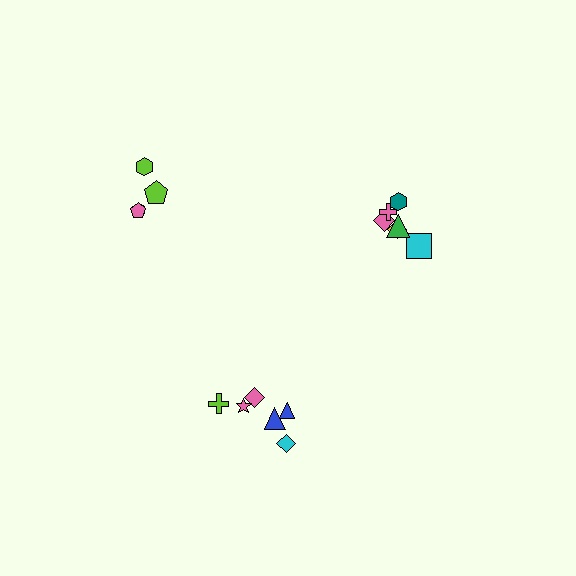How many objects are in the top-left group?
There are 4 objects.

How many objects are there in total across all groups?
There are 16 objects.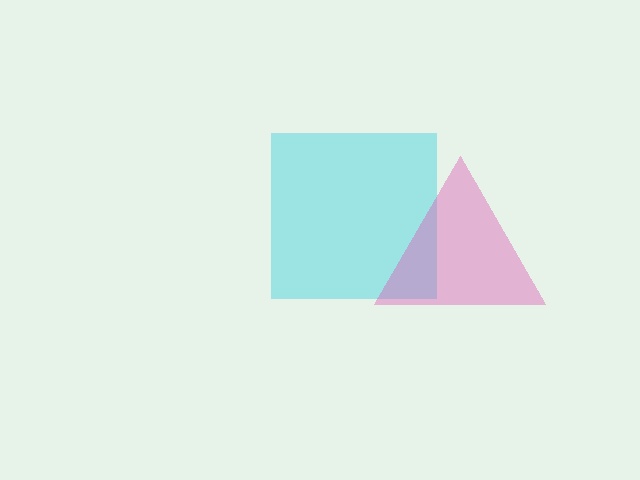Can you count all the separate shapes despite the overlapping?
Yes, there are 2 separate shapes.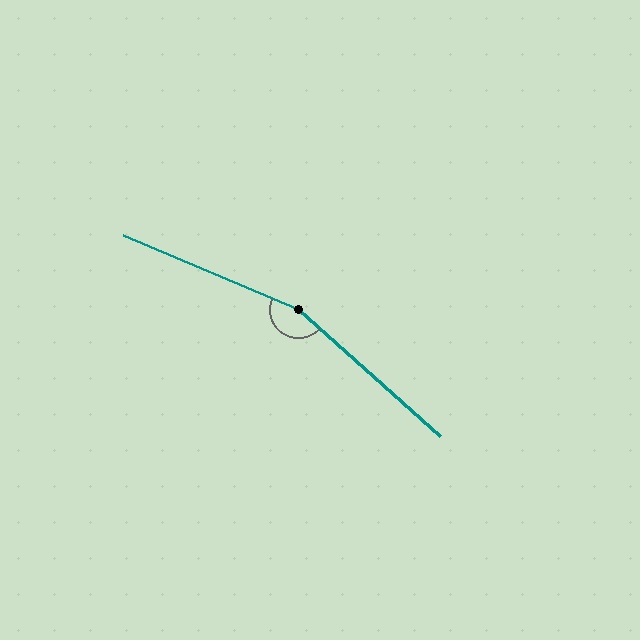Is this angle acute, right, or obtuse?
It is obtuse.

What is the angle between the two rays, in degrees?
Approximately 161 degrees.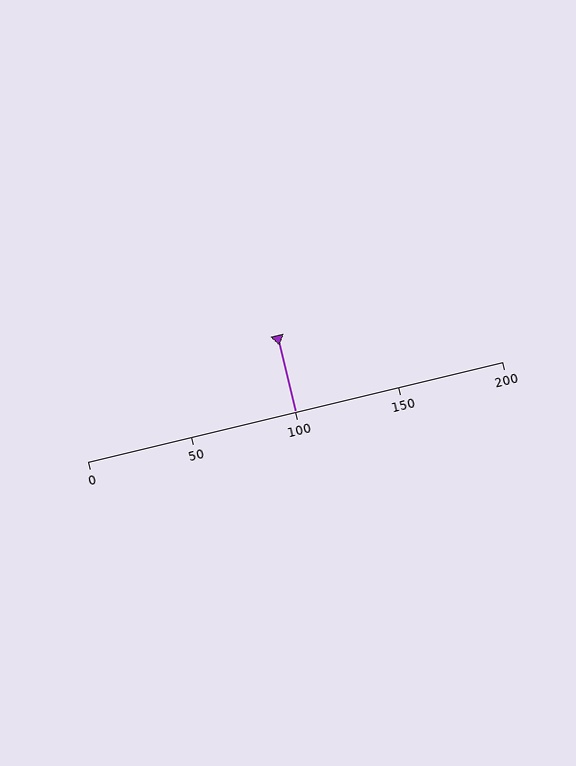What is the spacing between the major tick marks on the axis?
The major ticks are spaced 50 apart.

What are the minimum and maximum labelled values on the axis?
The axis runs from 0 to 200.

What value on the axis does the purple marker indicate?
The marker indicates approximately 100.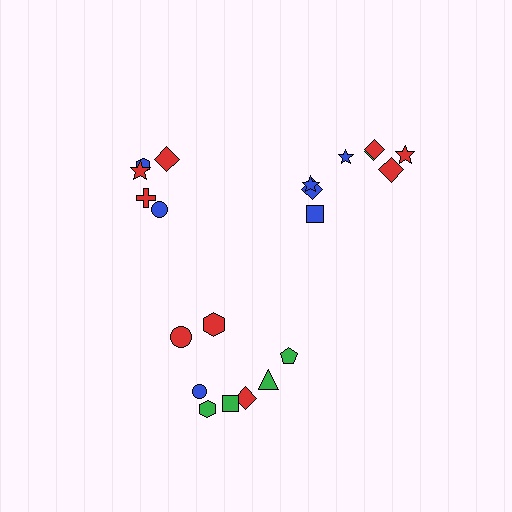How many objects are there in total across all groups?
There are 21 objects.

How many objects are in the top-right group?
There are 8 objects.